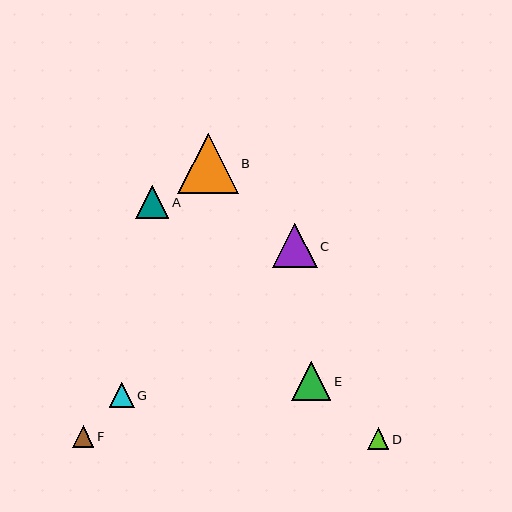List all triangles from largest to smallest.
From largest to smallest: B, C, E, A, G, F, D.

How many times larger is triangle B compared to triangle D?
Triangle B is approximately 2.9 times the size of triangle D.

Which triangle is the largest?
Triangle B is the largest with a size of approximately 61 pixels.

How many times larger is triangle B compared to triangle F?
Triangle B is approximately 2.8 times the size of triangle F.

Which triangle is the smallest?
Triangle D is the smallest with a size of approximately 21 pixels.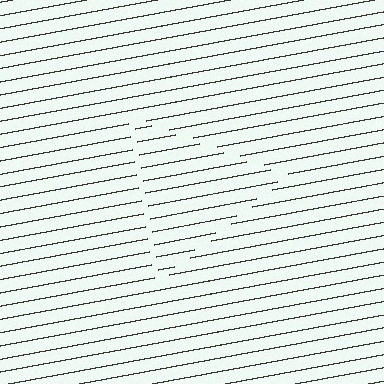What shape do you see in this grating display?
An illusory triangle. The interior of the shape contains the same grating, shifted by half a period — the contour is defined by the phase discontinuity where line-ends from the inner and outer gratings abut.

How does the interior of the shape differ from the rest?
The interior of the shape contains the same grating, shifted by half a period — the contour is defined by the phase discontinuity where line-ends from the inner and outer gratings abut.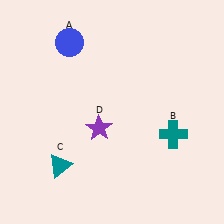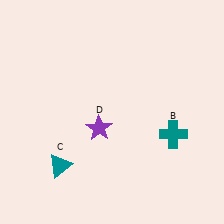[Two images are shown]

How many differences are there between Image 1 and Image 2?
There is 1 difference between the two images.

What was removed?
The blue circle (A) was removed in Image 2.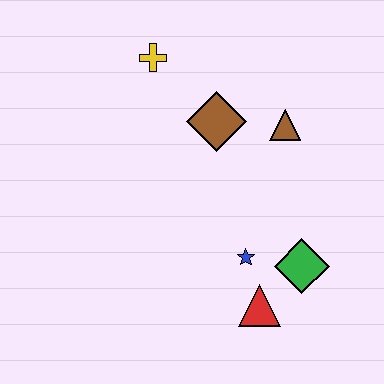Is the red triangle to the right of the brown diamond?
Yes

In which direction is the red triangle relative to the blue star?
The red triangle is below the blue star.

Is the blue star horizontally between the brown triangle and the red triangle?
No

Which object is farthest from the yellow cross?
The red triangle is farthest from the yellow cross.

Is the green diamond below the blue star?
Yes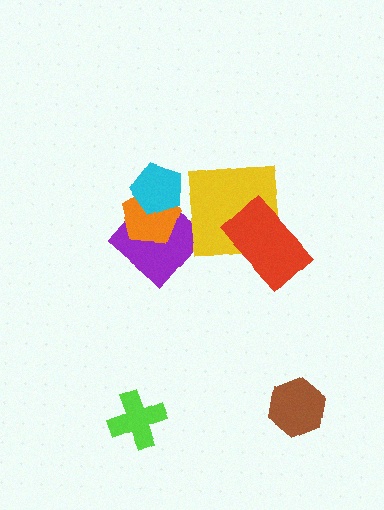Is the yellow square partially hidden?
Yes, it is partially covered by another shape.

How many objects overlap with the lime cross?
0 objects overlap with the lime cross.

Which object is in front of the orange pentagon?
The cyan pentagon is in front of the orange pentagon.